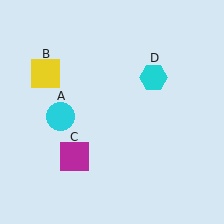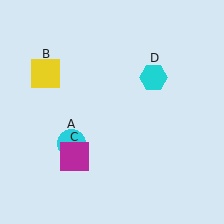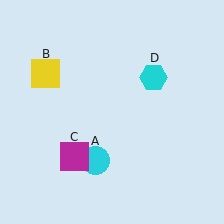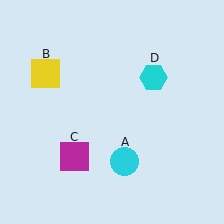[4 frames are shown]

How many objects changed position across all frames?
1 object changed position: cyan circle (object A).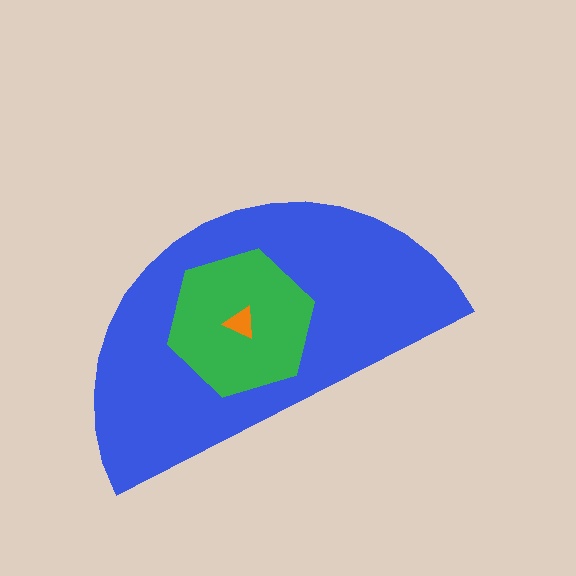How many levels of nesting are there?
3.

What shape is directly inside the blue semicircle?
The green hexagon.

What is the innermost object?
The orange triangle.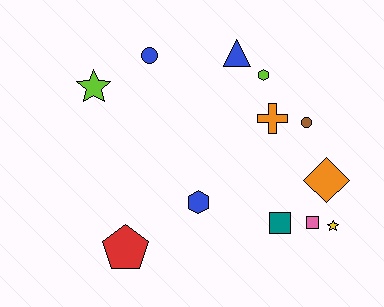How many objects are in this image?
There are 12 objects.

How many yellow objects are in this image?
There is 1 yellow object.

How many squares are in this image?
There are 2 squares.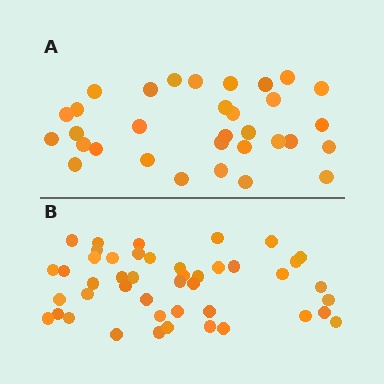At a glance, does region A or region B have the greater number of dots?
Region B (the bottom region) has more dots.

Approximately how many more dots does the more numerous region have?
Region B has approximately 15 more dots than region A.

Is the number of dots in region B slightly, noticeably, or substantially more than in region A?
Region B has noticeably more, but not dramatically so. The ratio is roughly 1.4 to 1.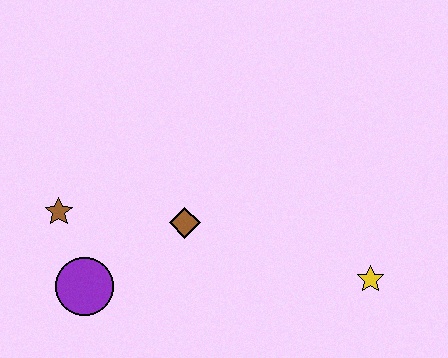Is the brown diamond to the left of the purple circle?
No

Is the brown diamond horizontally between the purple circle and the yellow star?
Yes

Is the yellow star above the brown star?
No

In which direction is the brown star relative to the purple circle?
The brown star is above the purple circle.